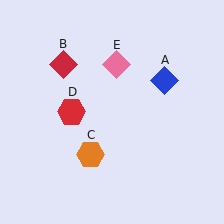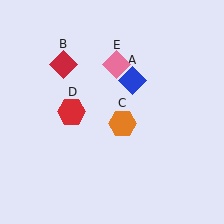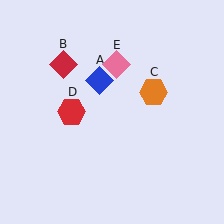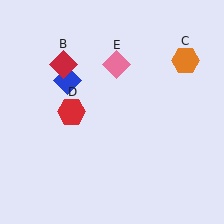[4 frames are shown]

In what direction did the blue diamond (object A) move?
The blue diamond (object A) moved left.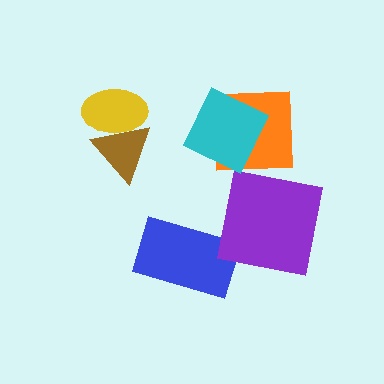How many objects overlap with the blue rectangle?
0 objects overlap with the blue rectangle.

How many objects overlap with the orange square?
1 object overlaps with the orange square.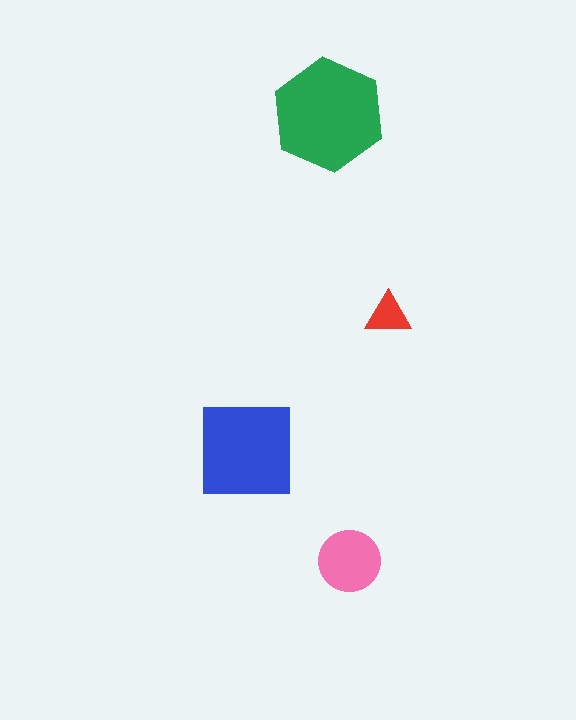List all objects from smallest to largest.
The red triangle, the pink circle, the blue square, the green hexagon.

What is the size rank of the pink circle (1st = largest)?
3rd.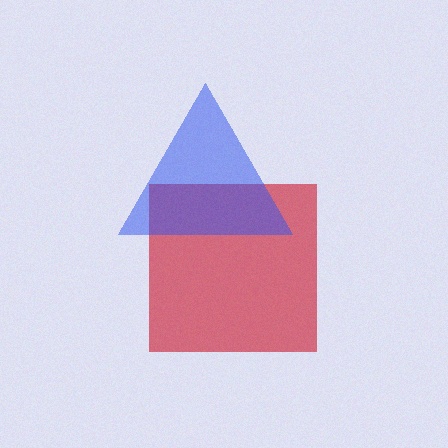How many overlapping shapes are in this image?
There are 2 overlapping shapes in the image.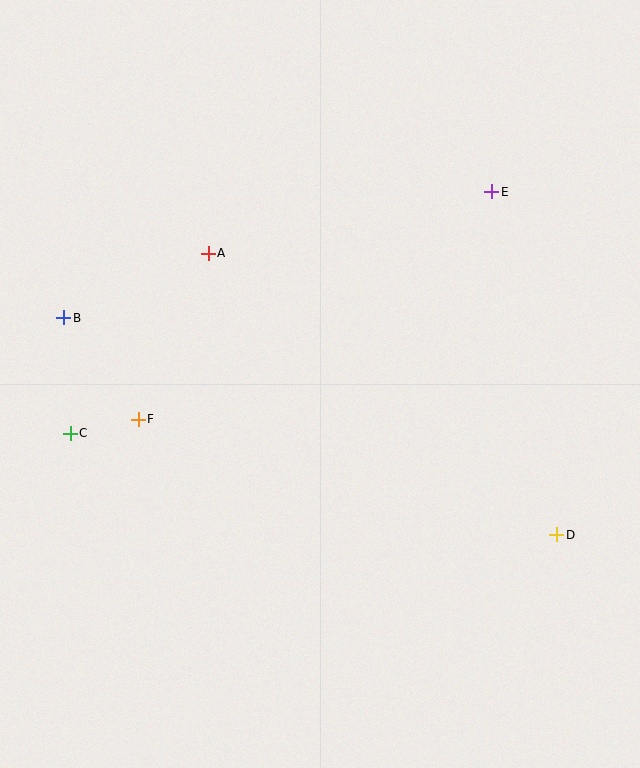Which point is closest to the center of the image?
Point A at (208, 253) is closest to the center.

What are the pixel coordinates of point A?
Point A is at (208, 253).